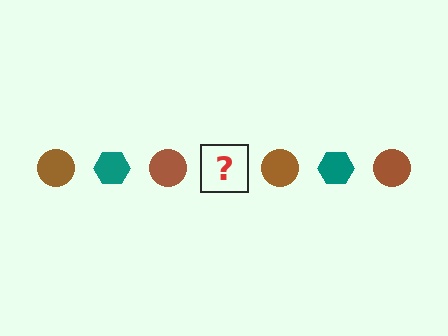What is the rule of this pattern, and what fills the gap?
The rule is that the pattern alternates between brown circle and teal hexagon. The gap should be filled with a teal hexagon.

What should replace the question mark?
The question mark should be replaced with a teal hexagon.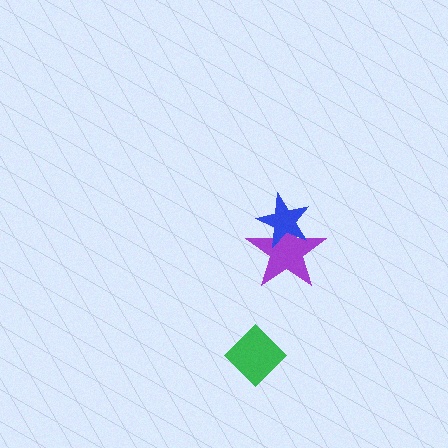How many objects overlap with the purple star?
1 object overlaps with the purple star.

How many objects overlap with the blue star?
1 object overlaps with the blue star.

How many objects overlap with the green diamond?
0 objects overlap with the green diamond.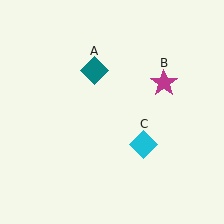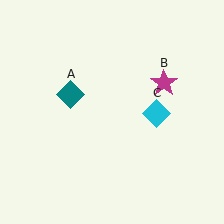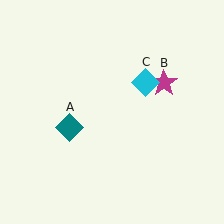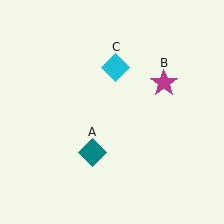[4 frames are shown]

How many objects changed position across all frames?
2 objects changed position: teal diamond (object A), cyan diamond (object C).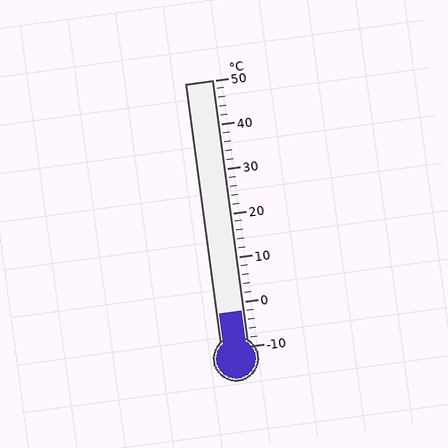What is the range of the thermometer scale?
The thermometer scale ranges from -10°C to 50°C.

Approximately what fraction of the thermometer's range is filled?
The thermometer is filled to approximately 15% of its range.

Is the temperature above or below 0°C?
The temperature is below 0°C.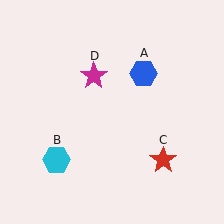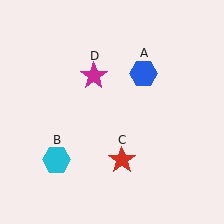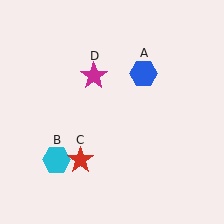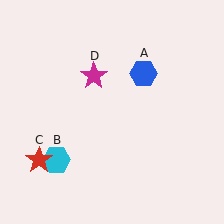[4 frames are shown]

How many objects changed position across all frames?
1 object changed position: red star (object C).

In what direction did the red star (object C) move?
The red star (object C) moved left.